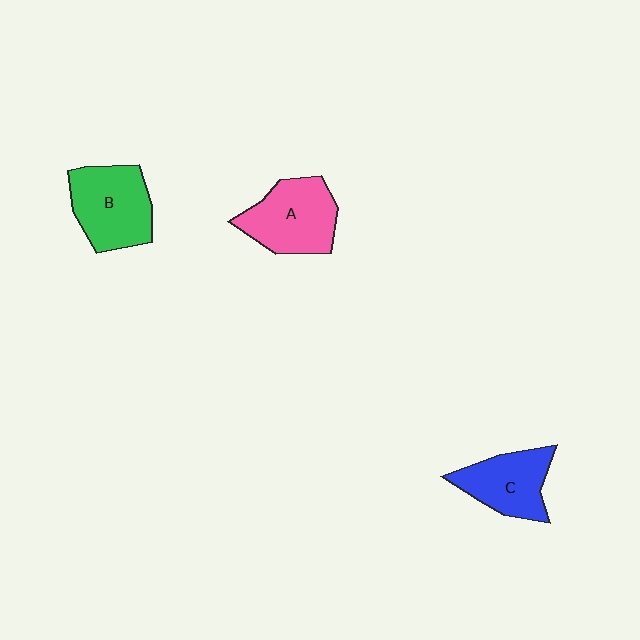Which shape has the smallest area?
Shape C (blue).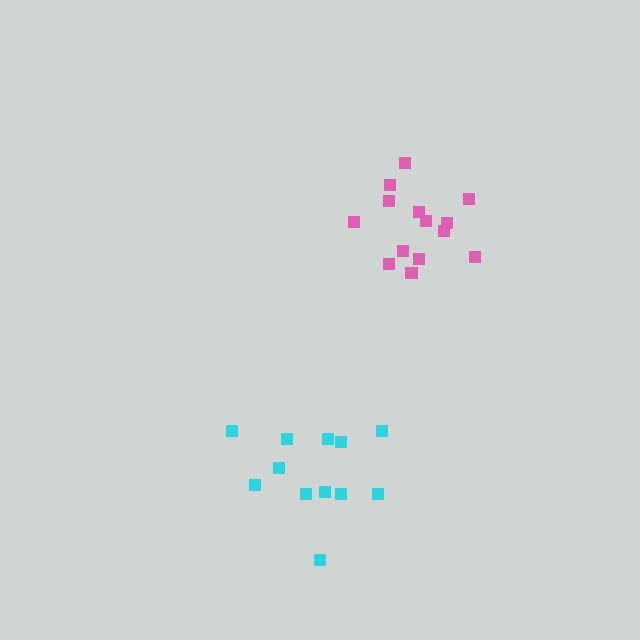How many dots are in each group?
Group 1: 12 dots, Group 2: 14 dots (26 total).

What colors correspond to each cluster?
The clusters are colored: cyan, pink.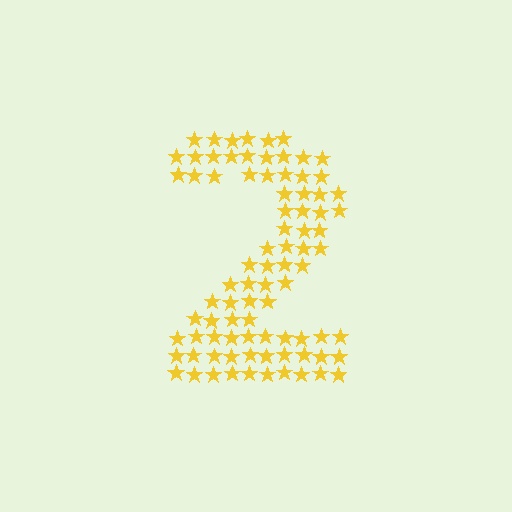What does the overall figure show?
The overall figure shows the digit 2.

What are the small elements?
The small elements are stars.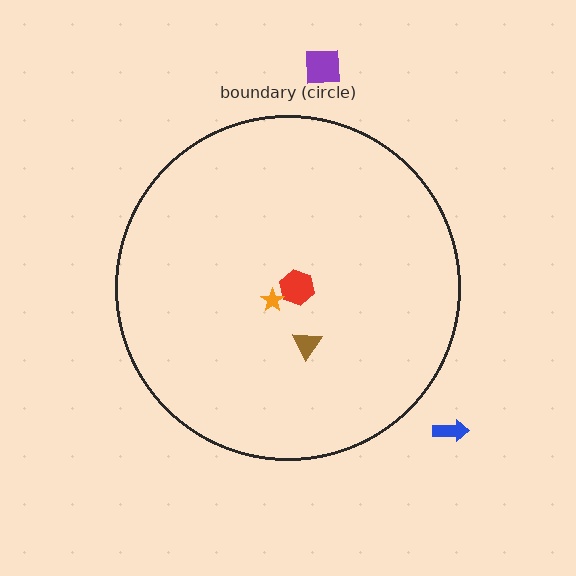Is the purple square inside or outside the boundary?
Outside.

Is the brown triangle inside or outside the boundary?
Inside.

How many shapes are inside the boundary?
3 inside, 2 outside.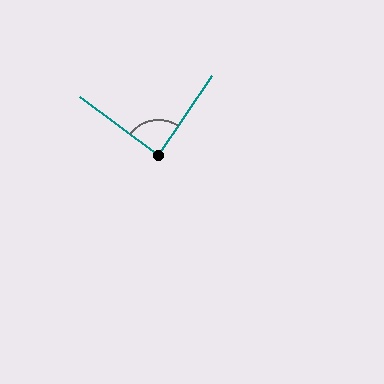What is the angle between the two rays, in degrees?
Approximately 87 degrees.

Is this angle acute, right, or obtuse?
It is approximately a right angle.